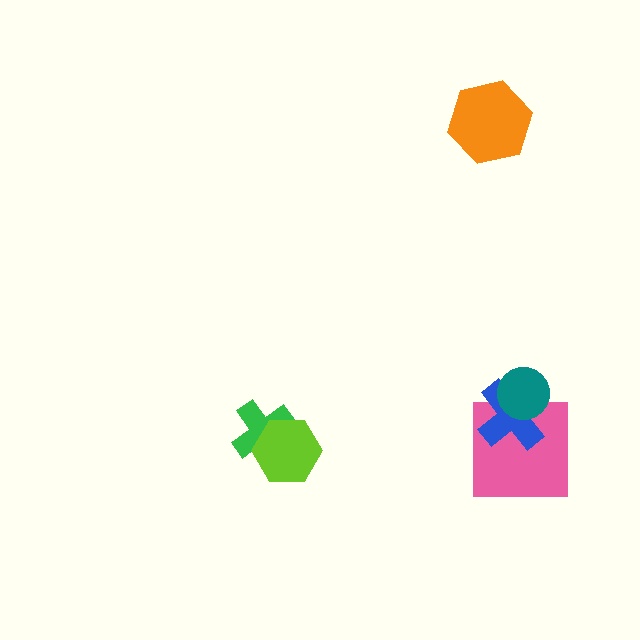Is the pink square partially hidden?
Yes, it is partially covered by another shape.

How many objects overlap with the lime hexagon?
1 object overlaps with the lime hexagon.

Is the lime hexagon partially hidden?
No, no other shape covers it.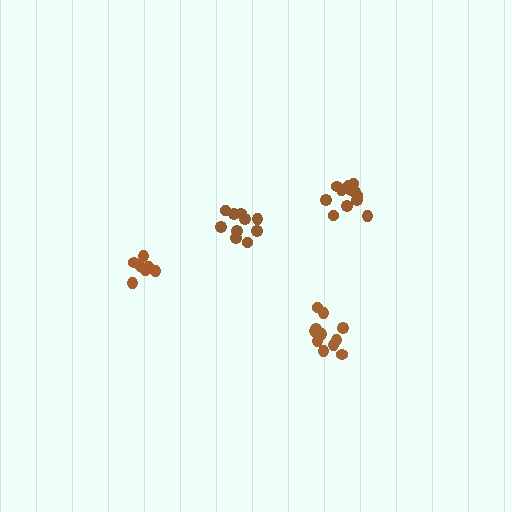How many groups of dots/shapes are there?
There are 4 groups.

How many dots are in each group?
Group 1: 11 dots, Group 2: 12 dots, Group 3: 8 dots, Group 4: 10 dots (41 total).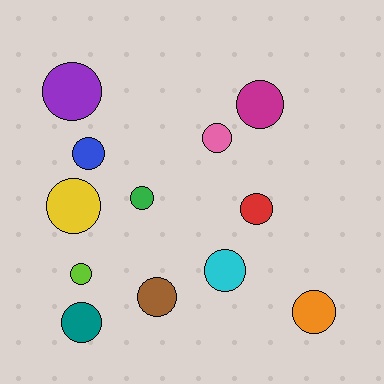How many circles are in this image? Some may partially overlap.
There are 12 circles.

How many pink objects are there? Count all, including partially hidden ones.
There is 1 pink object.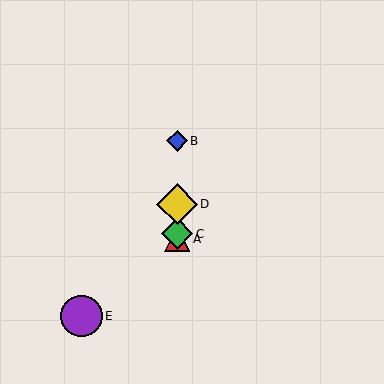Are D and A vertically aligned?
Yes, both are at x≈177.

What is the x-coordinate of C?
Object C is at x≈177.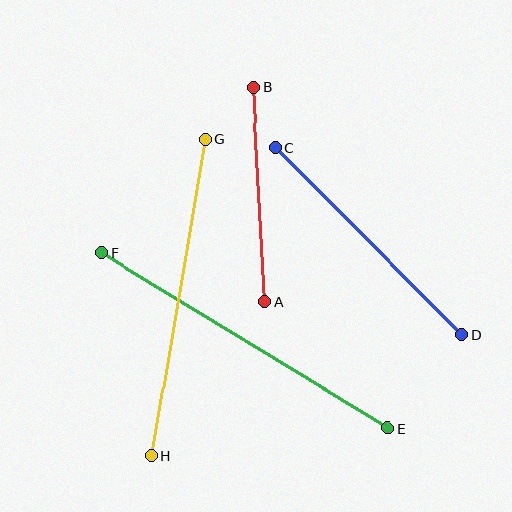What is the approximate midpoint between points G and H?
The midpoint is at approximately (178, 297) pixels.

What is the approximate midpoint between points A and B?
The midpoint is at approximately (259, 194) pixels.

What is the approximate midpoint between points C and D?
The midpoint is at approximately (369, 241) pixels.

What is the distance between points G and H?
The distance is approximately 321 pixels.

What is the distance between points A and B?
The distance is approximately 215 pixels.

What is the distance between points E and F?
The distance is approximately 336 pixels.